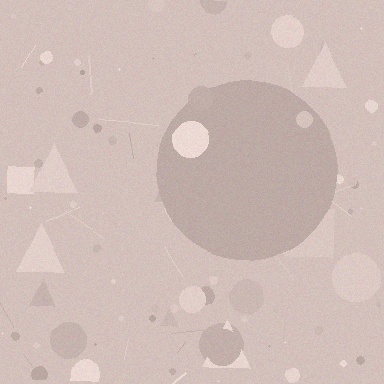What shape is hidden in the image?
A circle is hidden in the image.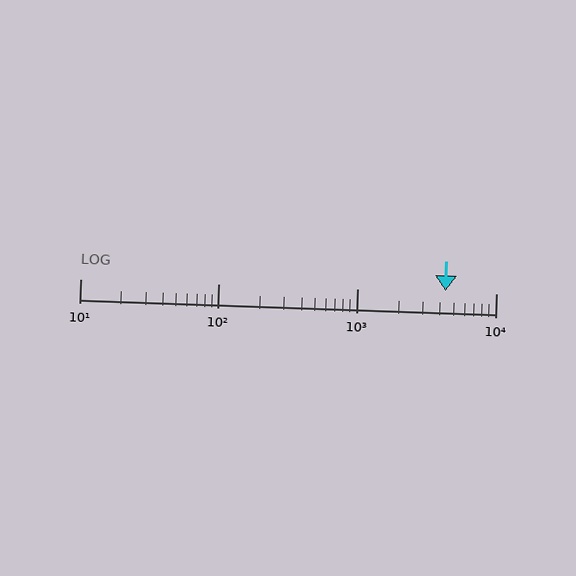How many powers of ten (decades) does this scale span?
The scale spans 3 decades, from 10 to 10000.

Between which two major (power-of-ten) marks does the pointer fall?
The pointer is between 1000 and 10000.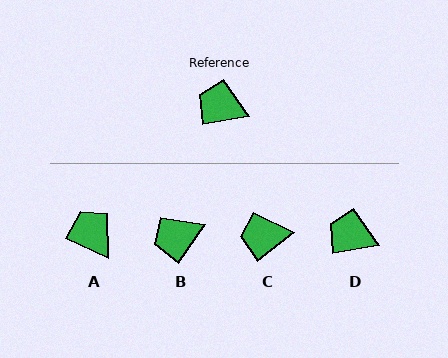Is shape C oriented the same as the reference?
No, it is off by about 29 degrees.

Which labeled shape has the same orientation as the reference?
D.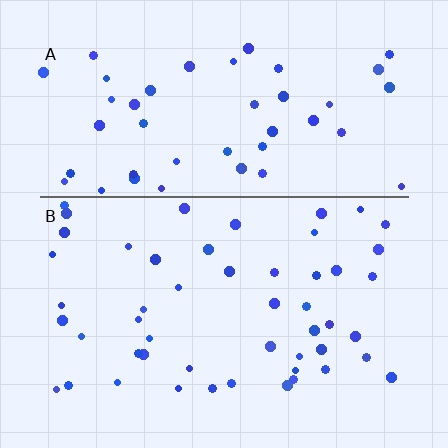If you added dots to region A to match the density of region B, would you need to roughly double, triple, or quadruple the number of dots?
Approximately double.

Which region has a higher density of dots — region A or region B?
B (the bottom).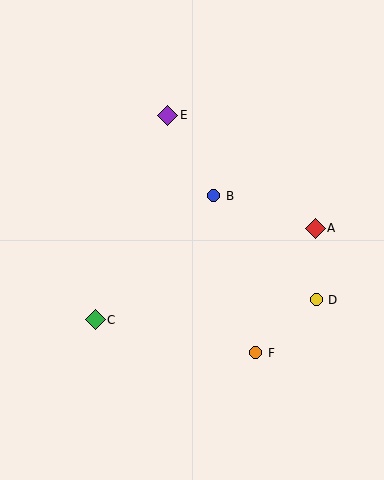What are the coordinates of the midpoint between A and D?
The midpoint between A and D is at (316, 264).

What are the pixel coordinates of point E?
Point E is at (168, 115).